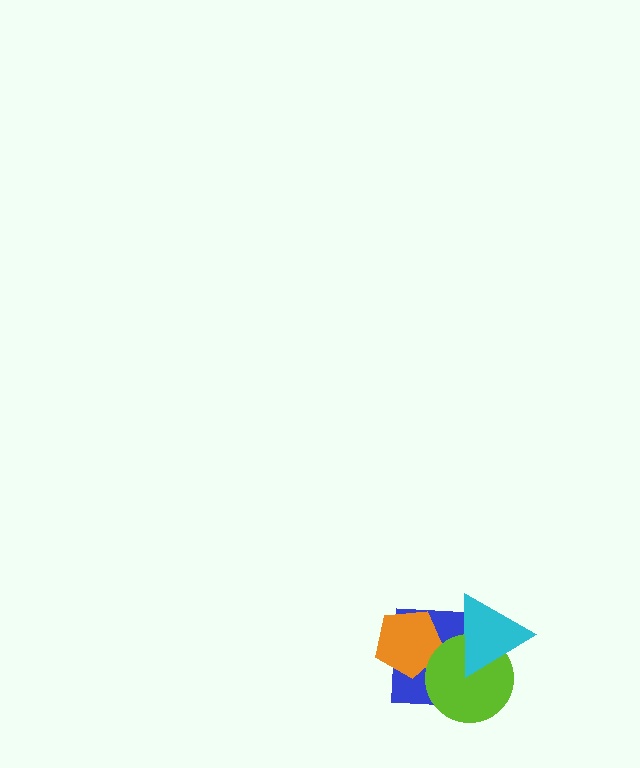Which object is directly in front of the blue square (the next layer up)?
The orange pentagon is directly in front of the blue square.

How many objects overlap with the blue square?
3 objects overlap with the blue square.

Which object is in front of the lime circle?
The cyan triangle is in front of the lime circle.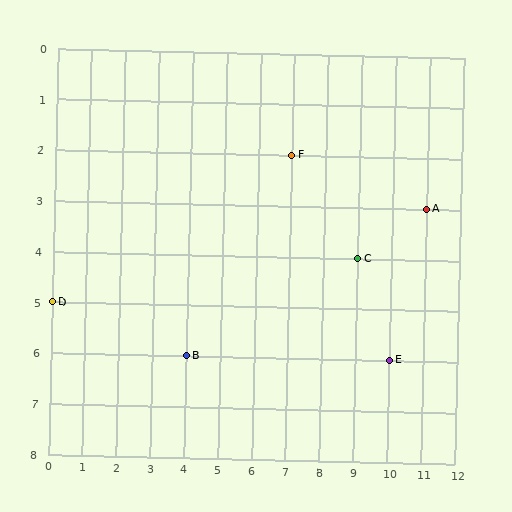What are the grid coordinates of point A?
Point A is at grid coordinates (11, 3).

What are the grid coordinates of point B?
Point B is at grid coordinates (4, 6).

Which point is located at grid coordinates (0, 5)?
Point D is at (0, 5).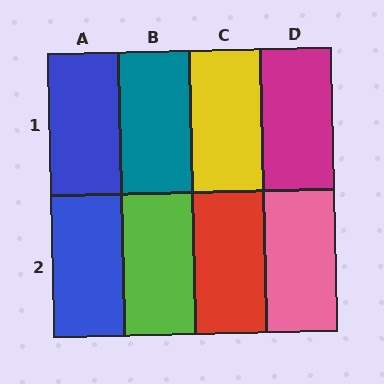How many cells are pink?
1 cell is pink.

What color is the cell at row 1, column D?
Magenta.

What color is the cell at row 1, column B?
Teal.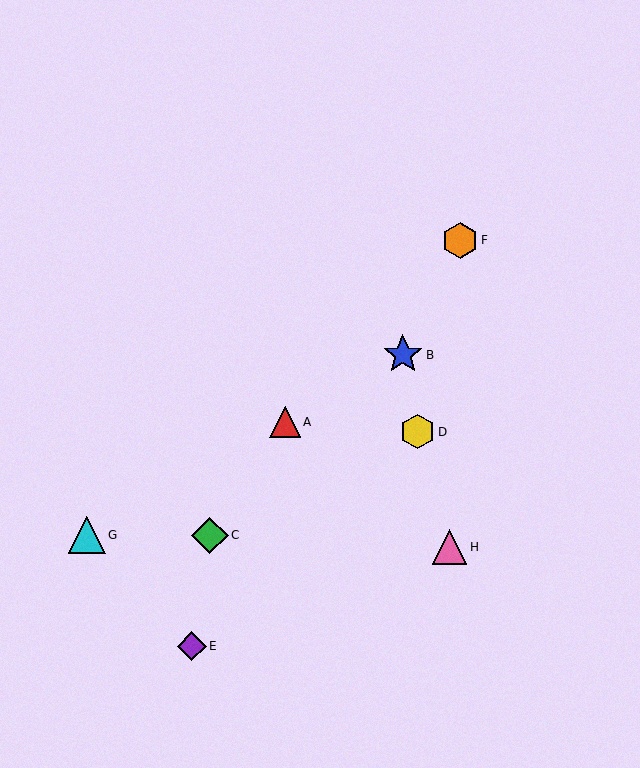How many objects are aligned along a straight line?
3 objects (A, B, G) are aligned along a straight line.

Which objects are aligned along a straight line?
Objects A, B, G are aligned along a straight line.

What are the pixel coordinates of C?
Object C is at (210, 535).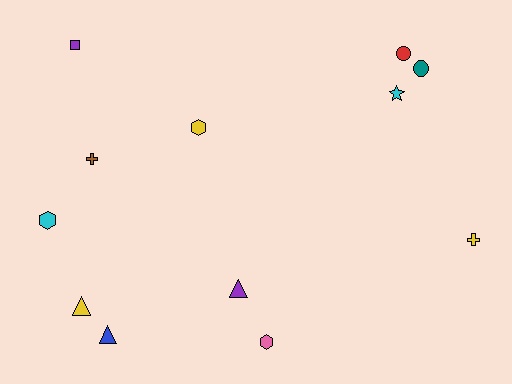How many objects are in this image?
There are 12 objects.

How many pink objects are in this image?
There is 1 pink object.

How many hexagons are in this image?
There are 3 hexagons.